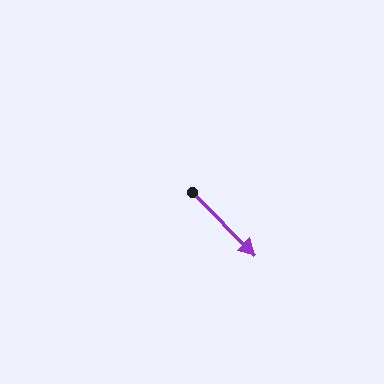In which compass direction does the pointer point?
Southeast.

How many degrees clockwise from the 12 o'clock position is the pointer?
Approximately 135 degrees.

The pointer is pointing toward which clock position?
Roughly 5 o'clock.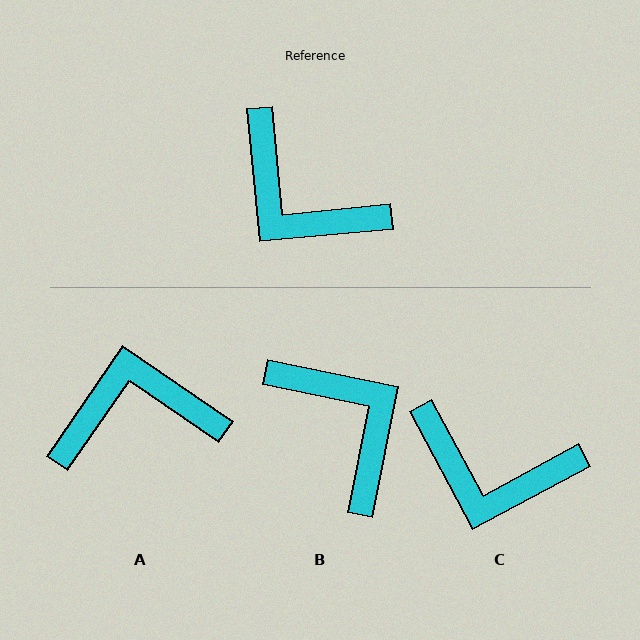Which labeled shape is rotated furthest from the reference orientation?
B, about 163 degrees away.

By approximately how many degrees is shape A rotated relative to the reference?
Approximately 130 degrees clockwise.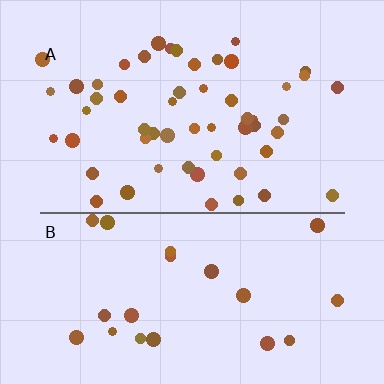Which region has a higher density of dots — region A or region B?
A (the top).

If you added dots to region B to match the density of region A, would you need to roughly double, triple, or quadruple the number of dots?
Approximately double.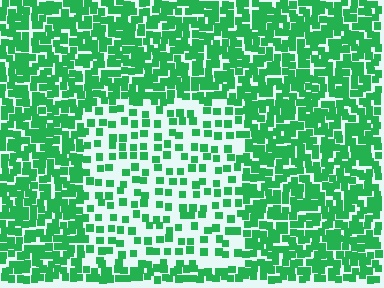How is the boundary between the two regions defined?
The boundary is defined by a change in element density (approximately 2.4x ratio). All elements are the same color, size, and shape.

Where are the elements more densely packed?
The elements are more densely packed outside the rectangle boundary.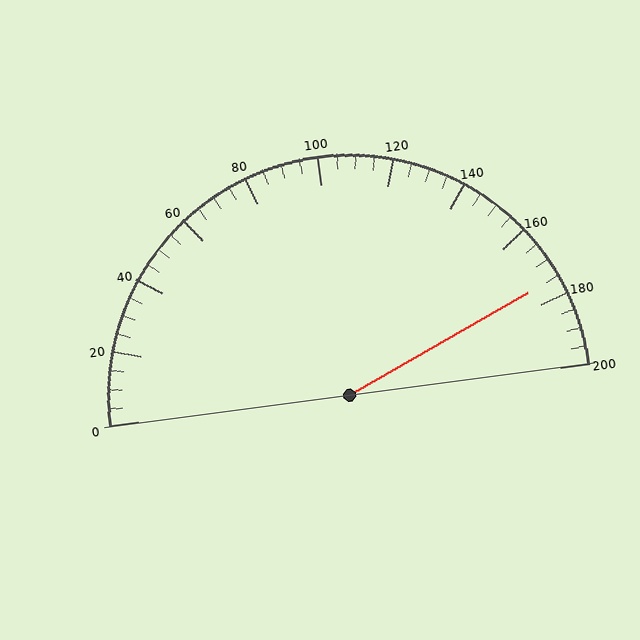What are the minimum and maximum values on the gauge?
The gauge ranges from 0 to 200.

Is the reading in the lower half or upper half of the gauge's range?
The reading is in the upper half of the range (0 to 200).